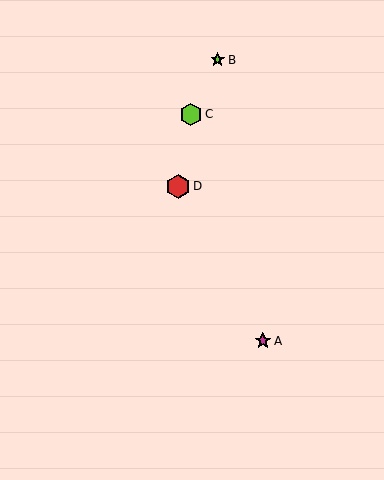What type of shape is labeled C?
Shape C is a lime hexagon.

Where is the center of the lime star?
The center of the lime star is at (218, 60).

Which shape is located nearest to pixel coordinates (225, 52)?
The lime star (labeled B) at (218, 60) is nearest to that location.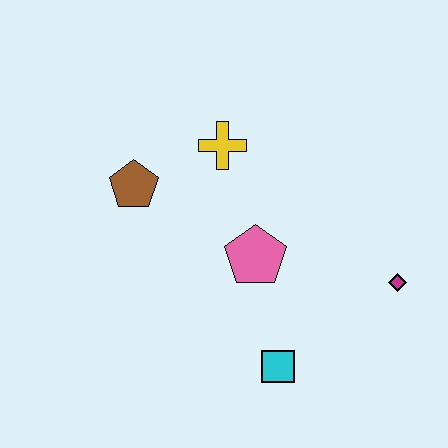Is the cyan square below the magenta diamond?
Yes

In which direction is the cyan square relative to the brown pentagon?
The cyan square is below the brown pentagon.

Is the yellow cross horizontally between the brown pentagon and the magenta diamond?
Yes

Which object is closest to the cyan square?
The pink pentagon is closest to the cyan square.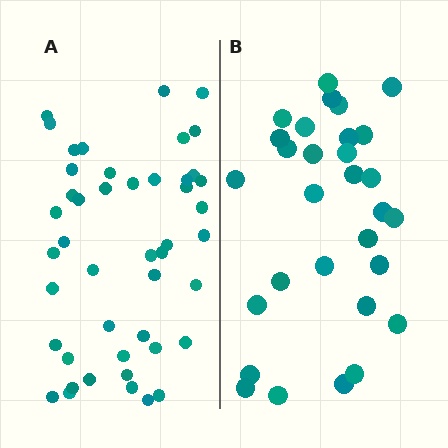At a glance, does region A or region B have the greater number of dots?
Region A (the left region) has more dots.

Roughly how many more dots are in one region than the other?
Region A has approximately 15 more dots than region B.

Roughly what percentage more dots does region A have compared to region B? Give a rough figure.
About 55% more.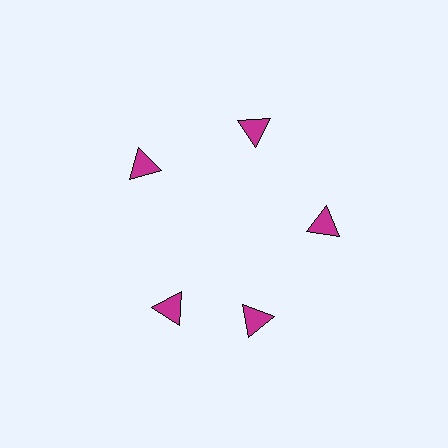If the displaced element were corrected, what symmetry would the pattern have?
It would have 5-fold rotational symmetry — the pattern would map onto itself every 72 degrees.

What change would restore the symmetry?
The symmetry would be restored by rotating it back into even spacing with its neighbors so that all 5 triangles sit at equal angles and equal distance from the center.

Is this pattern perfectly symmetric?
No. The 5 magenta triangles are arranged in a ring, but one element near the 8 o'clock position is rotated out of alignment along the ring, breaking the 5-fold rotational symmetry.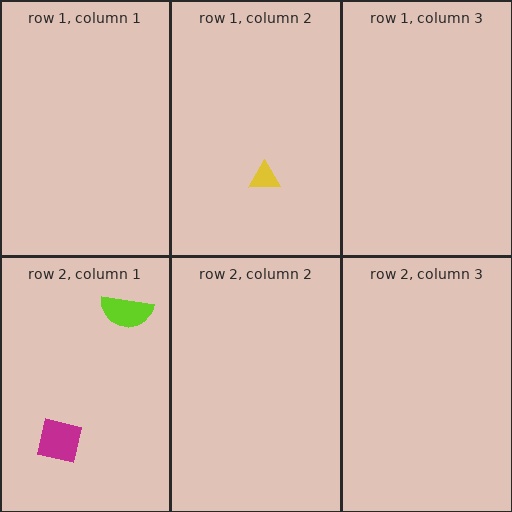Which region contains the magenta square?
The row 2, column 1 region.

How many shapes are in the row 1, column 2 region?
1.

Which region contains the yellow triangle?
The row 1, column 2 region.